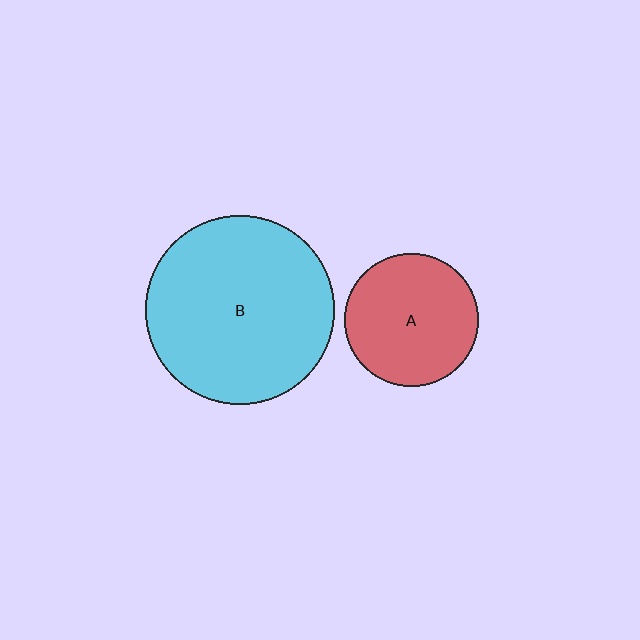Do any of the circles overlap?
No, none of the circles overlap.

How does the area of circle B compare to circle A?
Approximately 2.0 times.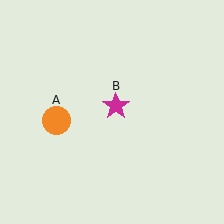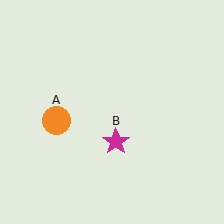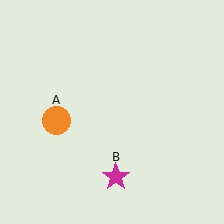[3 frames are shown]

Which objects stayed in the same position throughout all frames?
Orange circle (object A) remained stationary.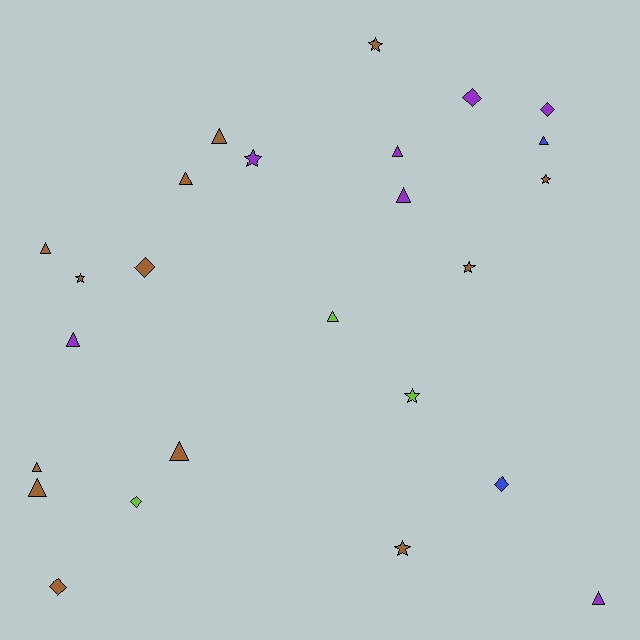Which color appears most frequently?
Brown, with 13 objects.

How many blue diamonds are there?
There is 1 blue diamond.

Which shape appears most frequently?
Triangle, with 12 objects.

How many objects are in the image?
There are 25 objects.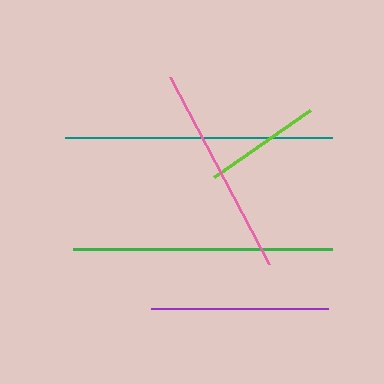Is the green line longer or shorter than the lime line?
The green line is longer than the lime line.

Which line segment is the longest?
The teal line is the longest at approximately 267 pixels.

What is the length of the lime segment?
The lime segment is approximately 117 pixels long.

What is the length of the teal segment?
The teal segment is approximately 267 pixels long.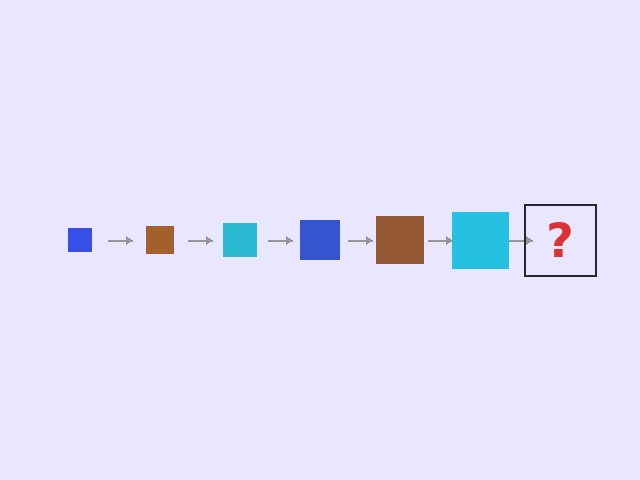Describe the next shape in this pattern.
It should be a blue square, larger than the previous one.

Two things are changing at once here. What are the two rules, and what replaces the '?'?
The two rules are that the square grows larger each step and the color cycles through blue, brown, and cyan. The '?' should be a blue square, larger than the previous one.